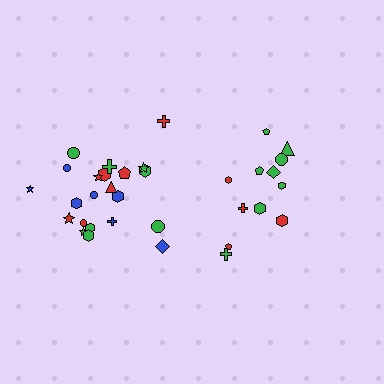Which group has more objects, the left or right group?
The left group.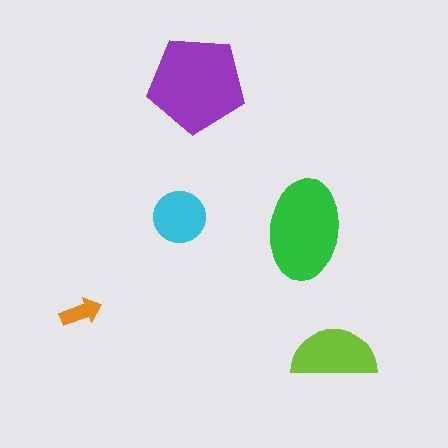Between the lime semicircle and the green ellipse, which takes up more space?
The green ellipse.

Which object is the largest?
The purple pentagon.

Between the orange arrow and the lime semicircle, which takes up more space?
The lime semicircle.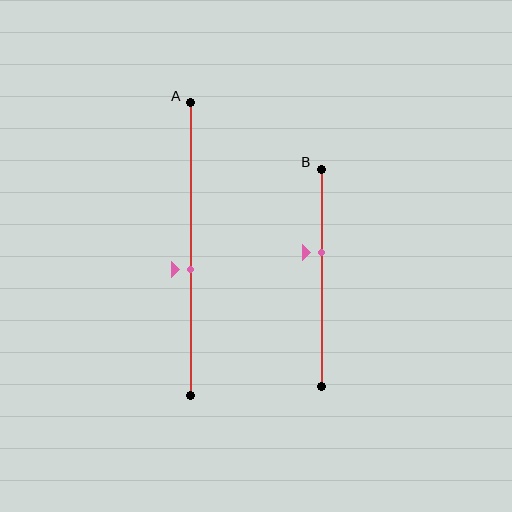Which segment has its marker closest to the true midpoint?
Segment A has its marker closest to the true midpoint.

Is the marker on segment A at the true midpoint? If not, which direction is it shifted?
No, the marker on segment A is shifted downward by about 7% of the segment length.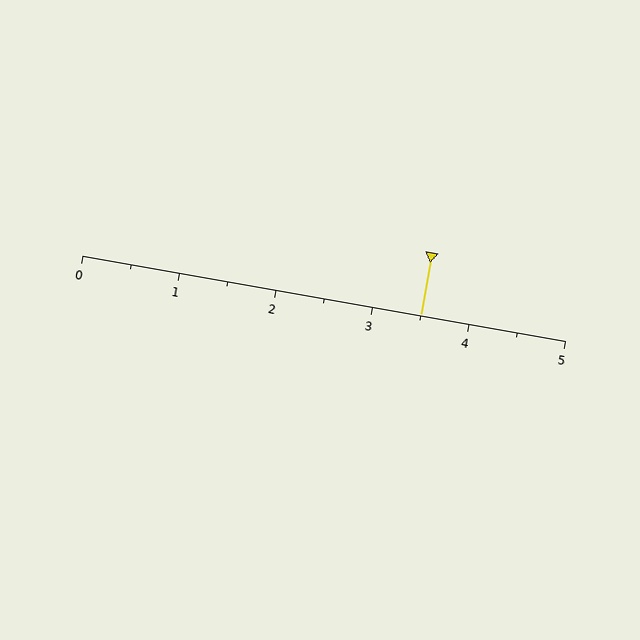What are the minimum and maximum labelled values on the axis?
The axis runs from 0 to 5.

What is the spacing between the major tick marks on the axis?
The major ticks are spaced 1 apart.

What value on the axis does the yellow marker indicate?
The marker indicates approximately 3.5.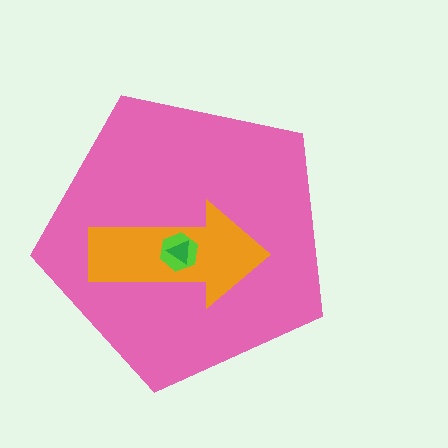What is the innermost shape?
The green triangle.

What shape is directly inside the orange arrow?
The lime hexagon.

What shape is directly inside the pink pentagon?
The orange arrow.